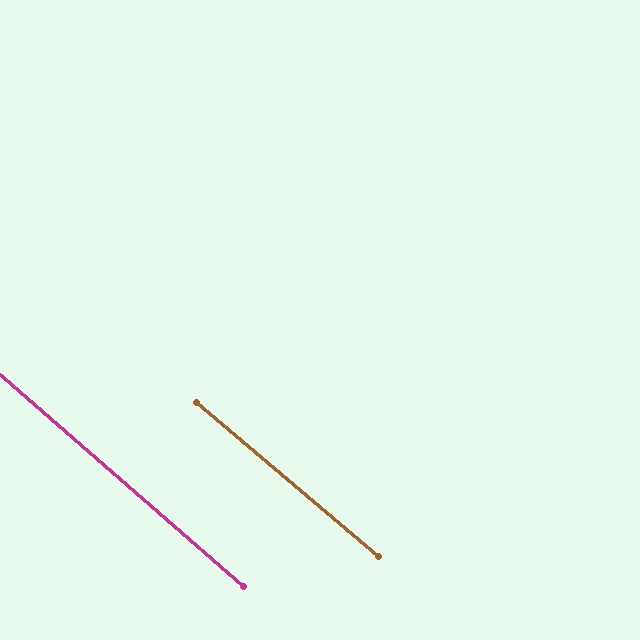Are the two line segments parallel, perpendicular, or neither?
Parallel — their directions differ by only 0.8°.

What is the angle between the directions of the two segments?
Approximately 1 degree.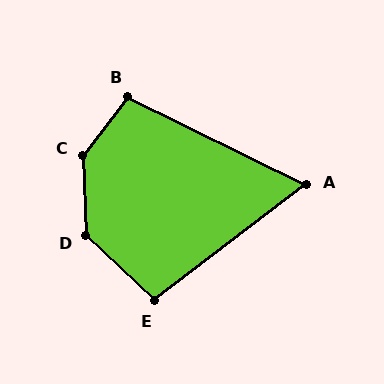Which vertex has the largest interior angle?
C, at approximately 141 degrees.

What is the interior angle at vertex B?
Approximately 101 degrees (obtuse).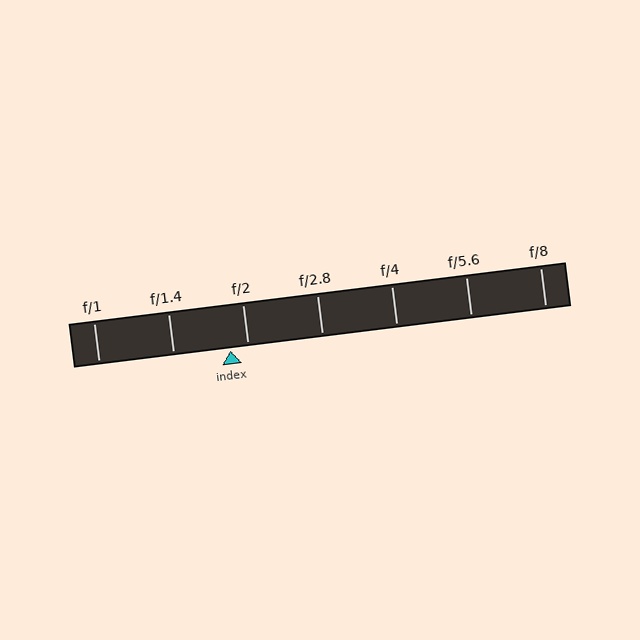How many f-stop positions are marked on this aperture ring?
There are 7 f-stop positions marked.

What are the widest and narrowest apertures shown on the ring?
The widest aperture shown is f/1 and the narrowest is f/8.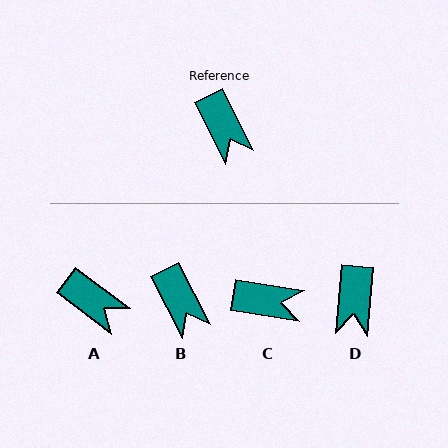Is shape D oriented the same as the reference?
No, it is off by about 32 degrees.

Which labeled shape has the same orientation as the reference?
B.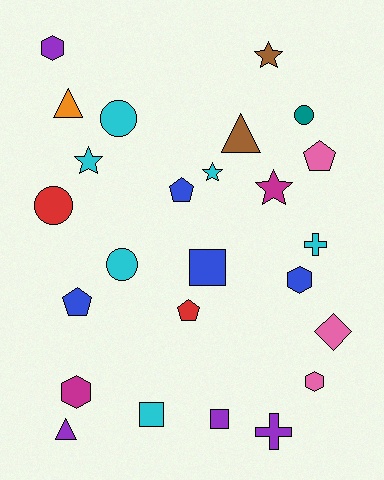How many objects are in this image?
There are 25 objects.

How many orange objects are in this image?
There is 1 orange object.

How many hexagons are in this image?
There are 4 hexagons.